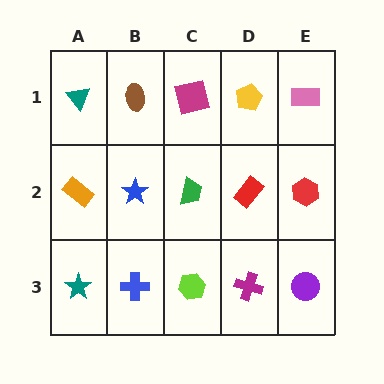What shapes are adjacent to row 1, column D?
A red rectangle (row 2, column D), a magenta square (row 1, column C), a pink rectangle (row 1, column E).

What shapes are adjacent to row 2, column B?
A brown ellipse (row 1, column B), a blue cross (row 3, column B), an orange rectangle (row 2, column A), a green trapezoid (row 2, column C).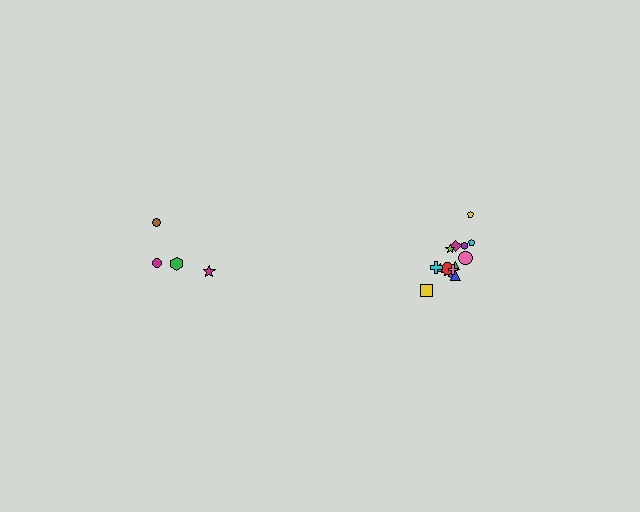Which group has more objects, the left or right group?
The right group.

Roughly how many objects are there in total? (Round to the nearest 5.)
Roughly 20 objects in total.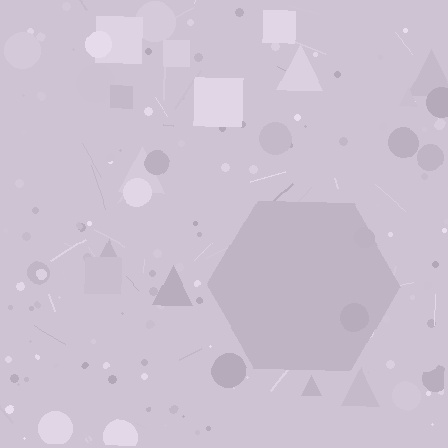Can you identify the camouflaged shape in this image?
The camouflaged shape is a hexagon.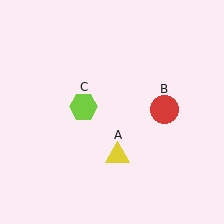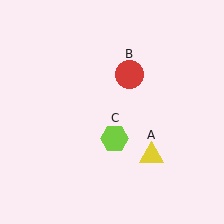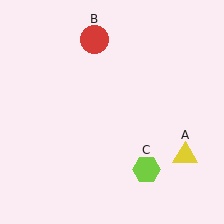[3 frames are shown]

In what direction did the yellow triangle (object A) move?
The yellow triangle (object A) moved right.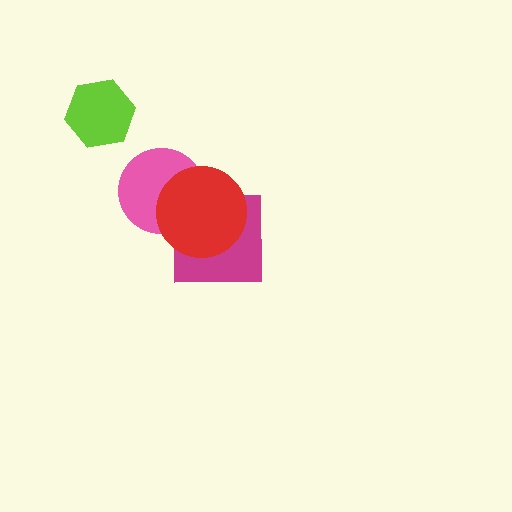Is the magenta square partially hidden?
Yes, it is partially covered by another shape.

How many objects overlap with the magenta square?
2 objects overlap with the magenta square.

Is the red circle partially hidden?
No, no other shape covers it.